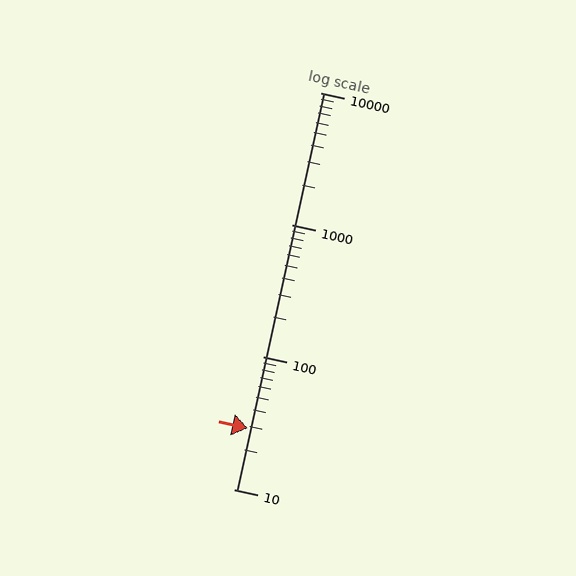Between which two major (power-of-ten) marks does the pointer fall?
The pointer is between 10 and 100.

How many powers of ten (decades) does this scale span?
The scale spans 3 decades, from 10 to 10000.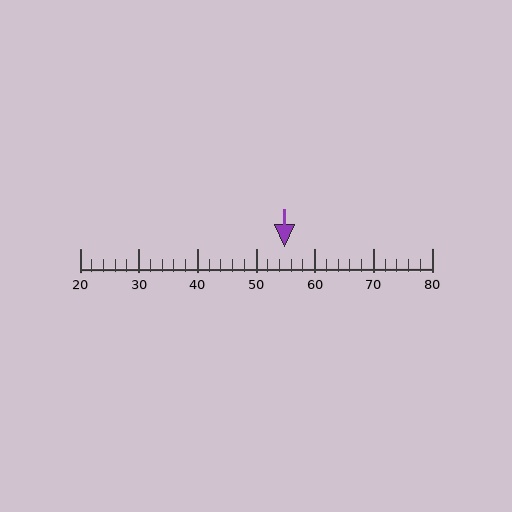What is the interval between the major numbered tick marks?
The major tick marks are spaced 10 units apart.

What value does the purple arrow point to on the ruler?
The purple arrow points to approximately 55.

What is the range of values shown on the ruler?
The ruler shows values from 20 to 80.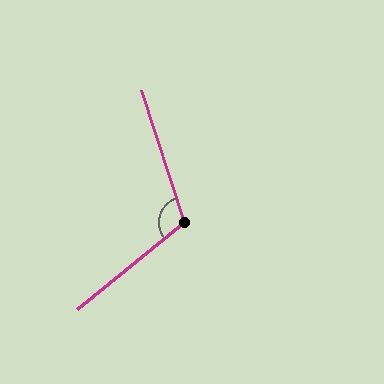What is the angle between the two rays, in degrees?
Approximately 111 degrees.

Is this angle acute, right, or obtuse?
It is obtuse.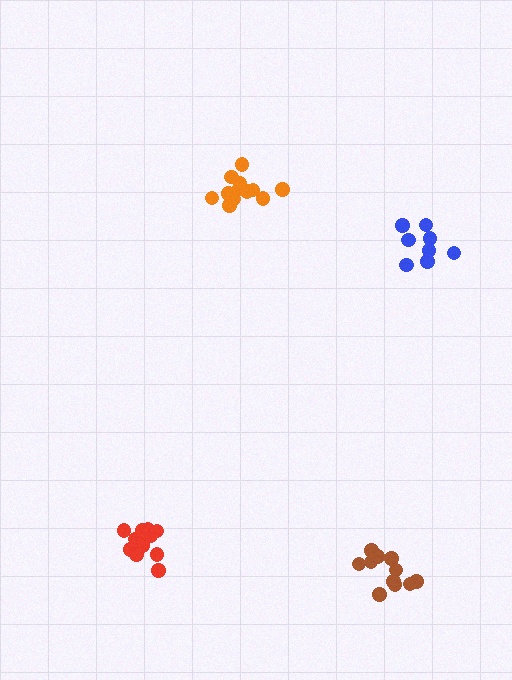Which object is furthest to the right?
The blue cluster is rightmost.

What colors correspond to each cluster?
The clusters are colored: brown, blue, orange, red.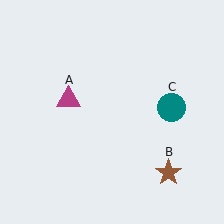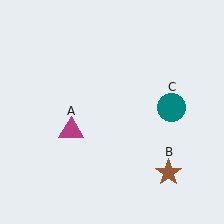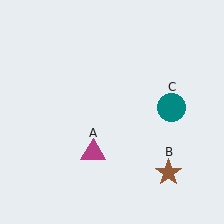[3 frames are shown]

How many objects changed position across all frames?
1 object changed position: magenta triangle (object A).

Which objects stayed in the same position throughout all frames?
Brown star (object B) and teal circle (object C) remained stationary.